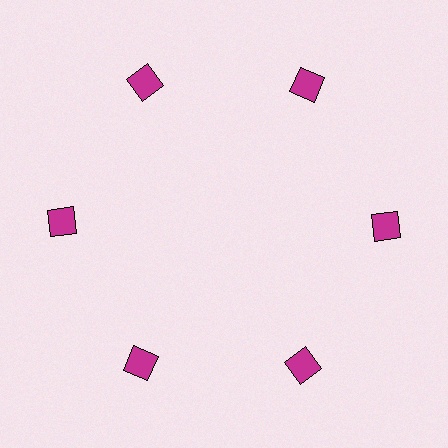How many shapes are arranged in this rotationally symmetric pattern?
There are 6 shapes, arranged in 6 groups of 1.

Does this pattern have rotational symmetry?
Yes, this pattern has 6-fold rotational symmetry. It looks the same after rotating 60 degrees around the center.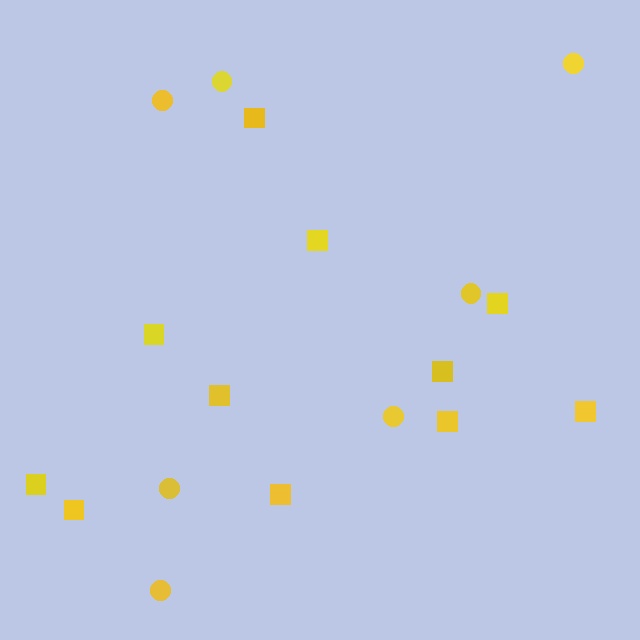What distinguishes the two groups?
There are 2 groups: one group of circles (7) and one group of squares (11).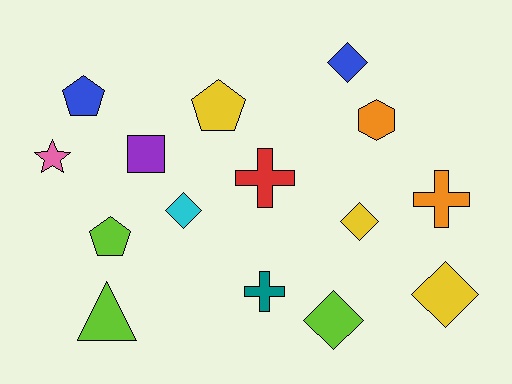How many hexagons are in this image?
There is 1 hexagon.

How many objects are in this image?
There are 15 objects.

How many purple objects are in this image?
There is 1 purple object.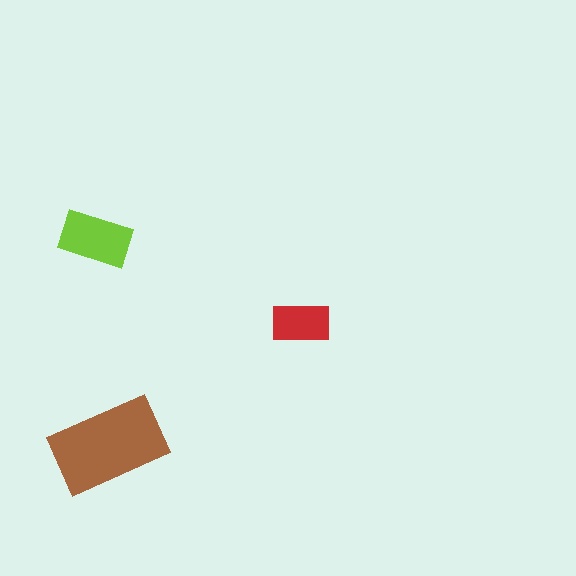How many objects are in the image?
There are 3 objects in the image.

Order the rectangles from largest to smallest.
the brown one, the lime one, the red one.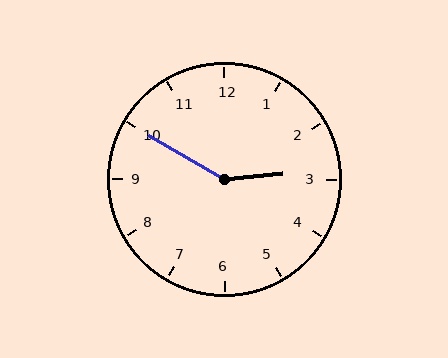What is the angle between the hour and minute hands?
Approximately 145 degrees.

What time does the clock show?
2:50.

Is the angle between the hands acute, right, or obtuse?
It is obtuse.